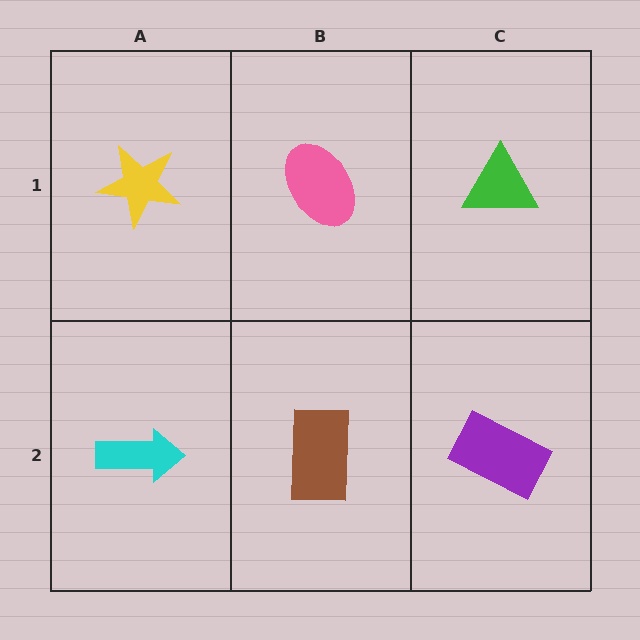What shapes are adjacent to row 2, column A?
A yellow star (row 1, column A), a brown rectangle (row 2, column B).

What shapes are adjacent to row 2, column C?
A green triangle (row 1, column C), a brown rectangle (row 2, column B).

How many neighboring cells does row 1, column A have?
2.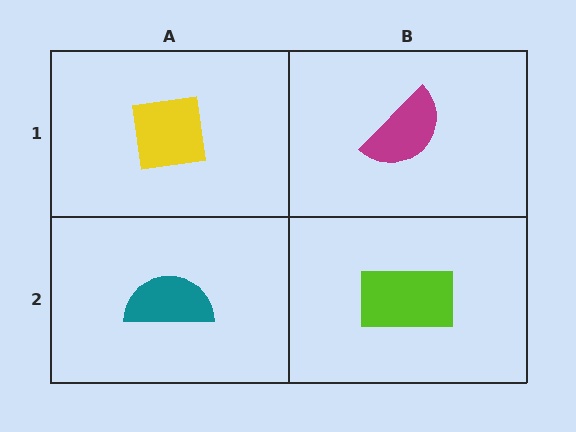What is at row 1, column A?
A yellow square.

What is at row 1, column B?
A magenta semicircle.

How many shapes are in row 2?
2 shapes.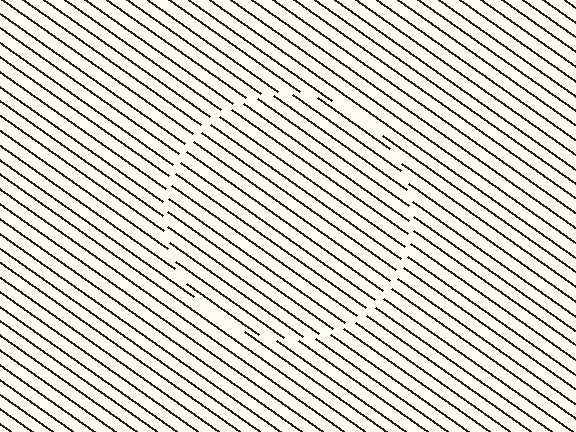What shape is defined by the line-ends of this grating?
An illusory circle. The interior of the shape contains the same grating, shifted by half a period — the contour is defined by the phase discontinuity where line-ends from the inner and outer gratings abut.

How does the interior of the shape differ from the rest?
The interior of the shape contains the same grating, shifted by half a period — the contour is defined by the phase discontinuity where line-ends from the inner and outer gratings abut.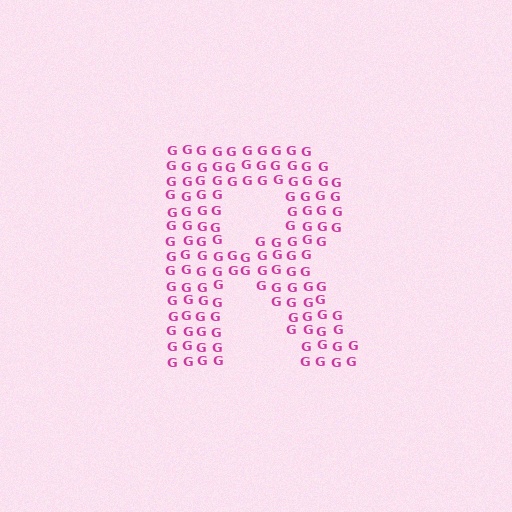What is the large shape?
The large shape is the letter R.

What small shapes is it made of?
It is made of small letter G's.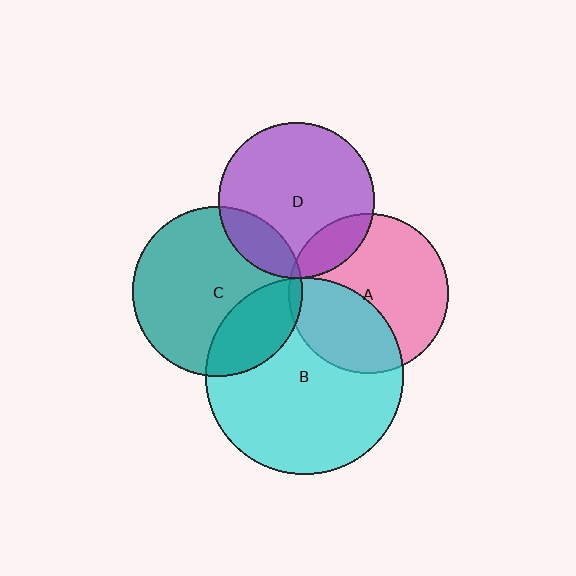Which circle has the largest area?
Circle B (cyan).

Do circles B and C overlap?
Yes.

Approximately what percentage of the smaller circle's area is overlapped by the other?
Approximately 25%.